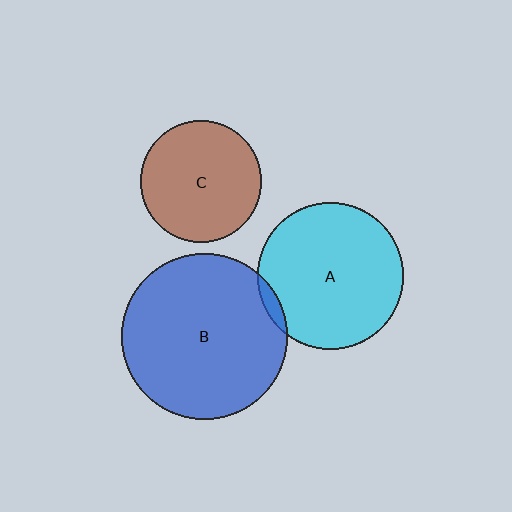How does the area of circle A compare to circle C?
Approximately 1.5 times.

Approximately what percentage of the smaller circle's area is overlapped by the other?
Approximately 5%.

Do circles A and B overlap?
Yes.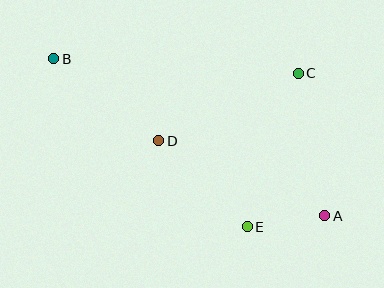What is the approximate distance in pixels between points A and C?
The distance between A and C is approximately 145 pixels.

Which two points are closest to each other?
Points A and E are closest to each other.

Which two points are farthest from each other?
Points A and B are farthest from each other.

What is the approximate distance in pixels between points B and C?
The distance between B and C is approximately 245 pixels.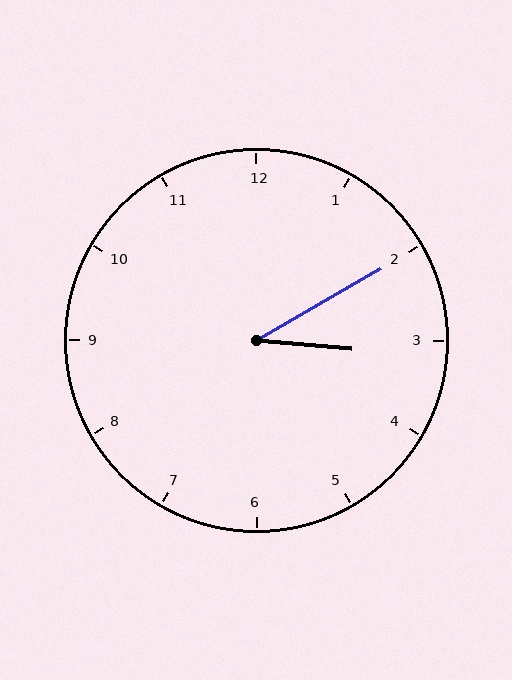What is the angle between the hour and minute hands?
Approximately 35 degrees.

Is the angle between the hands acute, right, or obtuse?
It is acute.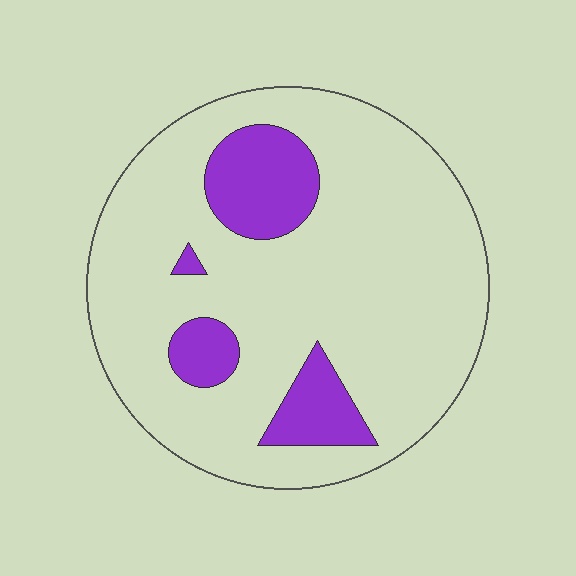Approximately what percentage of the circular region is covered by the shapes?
Approximately 15%.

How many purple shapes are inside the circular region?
4.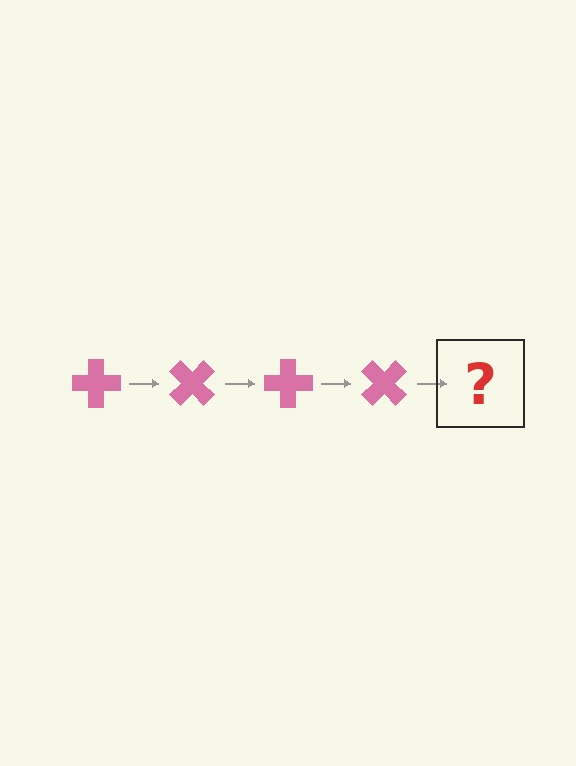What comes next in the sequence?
The next element should be a pink cross rotated 180 degrees.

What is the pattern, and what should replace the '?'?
The pattern is that the cross rotates 45 degrees each step. The '?' should be a pink cross rotated 180 degrees.